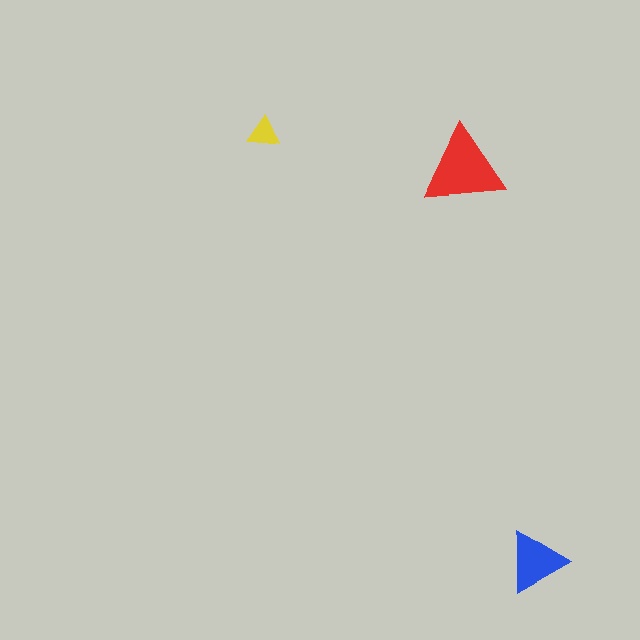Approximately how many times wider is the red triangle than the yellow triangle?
About 2.5 times wider.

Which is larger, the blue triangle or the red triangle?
The red one.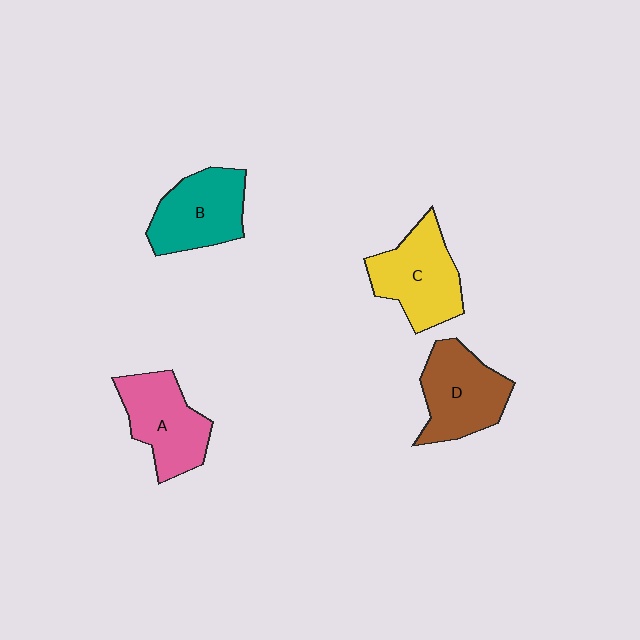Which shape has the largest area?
Shape C (yellow).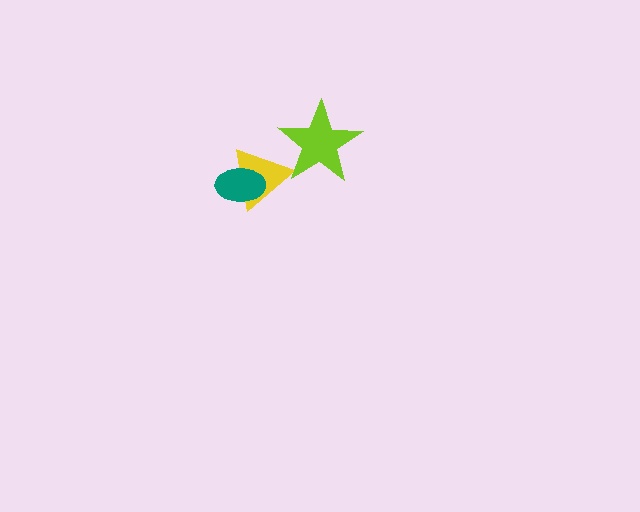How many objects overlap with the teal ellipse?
1 object overlaps with the teal ellipse.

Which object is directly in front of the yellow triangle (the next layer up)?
The teal ellipse is directly in front of the yellow triangle.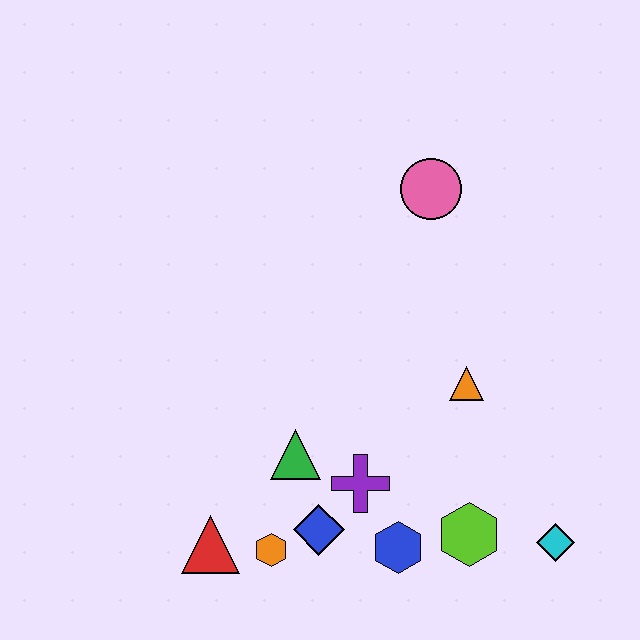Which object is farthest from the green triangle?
The pink circle is farthest from the green triangle.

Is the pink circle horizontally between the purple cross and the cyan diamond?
Yes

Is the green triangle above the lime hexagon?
Yes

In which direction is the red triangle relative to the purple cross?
The red triangle is to the left of the purple cross.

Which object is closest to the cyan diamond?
The lime hexagon is closest to the cyan diamond.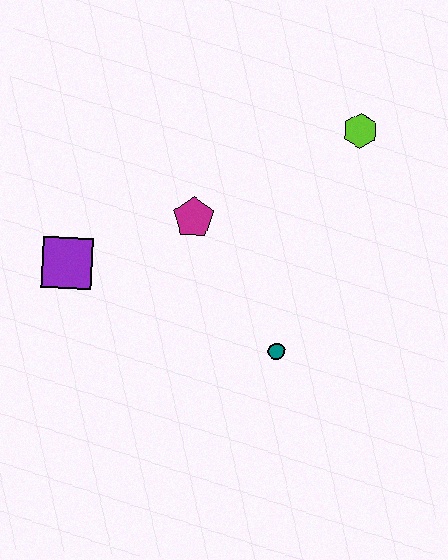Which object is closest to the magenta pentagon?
The purple square is closest to the magenta pentagon.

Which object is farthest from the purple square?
The lime hexagon is farthest from the purple square.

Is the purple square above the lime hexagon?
No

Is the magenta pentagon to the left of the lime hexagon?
Yes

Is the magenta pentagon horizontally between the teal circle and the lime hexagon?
No